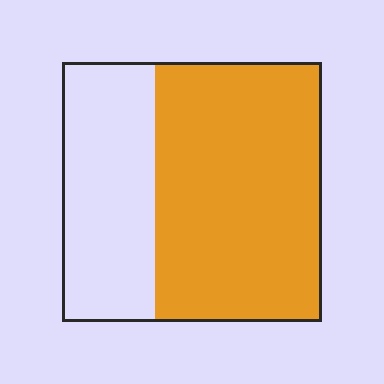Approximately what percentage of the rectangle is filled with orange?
Approximately 65%.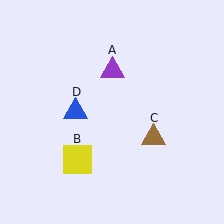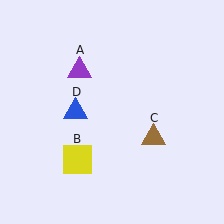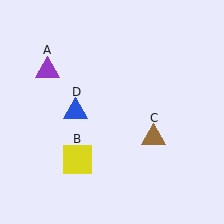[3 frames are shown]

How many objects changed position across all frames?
1 object changed position: purple triangle (object A).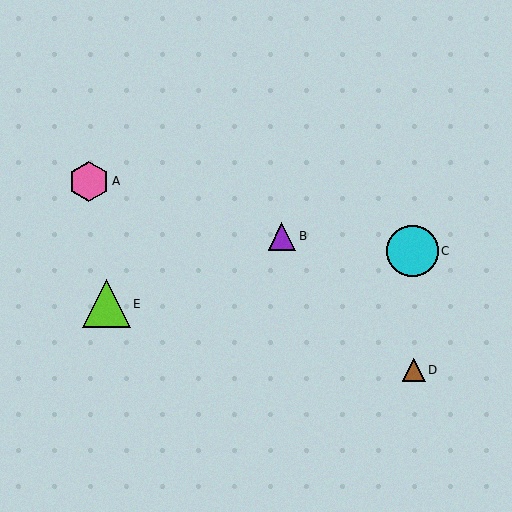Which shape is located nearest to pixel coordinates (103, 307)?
The lime triangle (labeled E) at (106, 304) is nearest to that location.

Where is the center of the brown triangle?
The center of the brown triangle is at (414, 370).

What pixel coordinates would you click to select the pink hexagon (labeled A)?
Click at (89, 181) to select the pink hexagon A.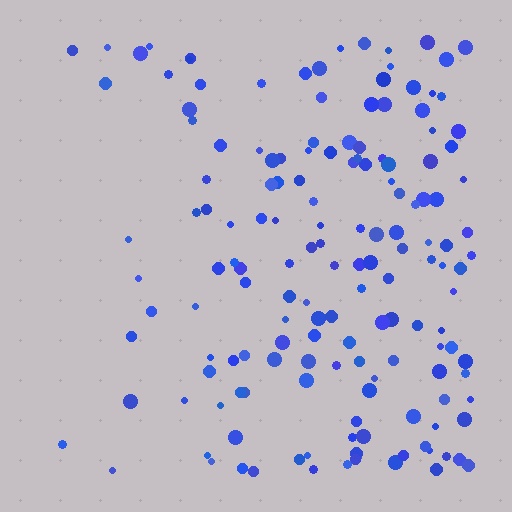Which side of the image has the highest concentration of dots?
The right.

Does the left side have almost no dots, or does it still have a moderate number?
Still a moderate number, just noticeably fewer than the right.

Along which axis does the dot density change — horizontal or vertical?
Horizontal.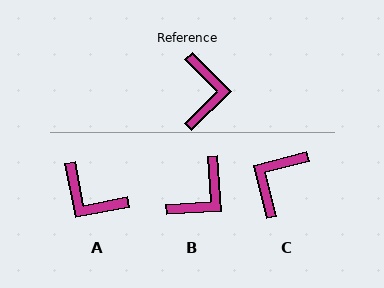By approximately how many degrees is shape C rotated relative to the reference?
Approximately 149 degrees counter-clockwise.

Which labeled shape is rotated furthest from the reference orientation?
C, about 149 degrees away.